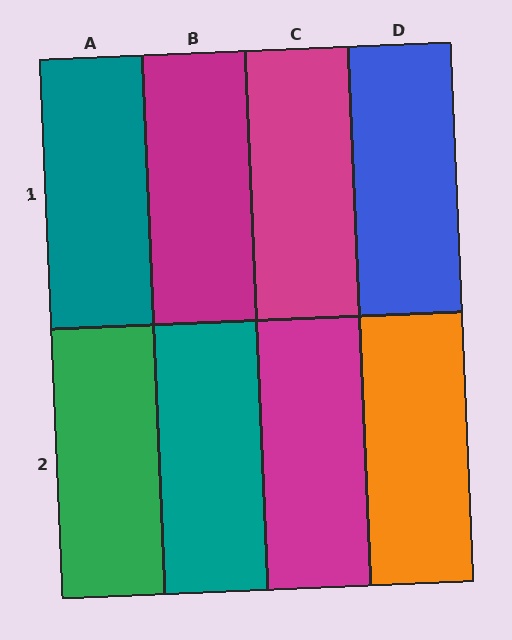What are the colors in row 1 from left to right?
Teal, magenta, magenta, blue.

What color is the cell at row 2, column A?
Green.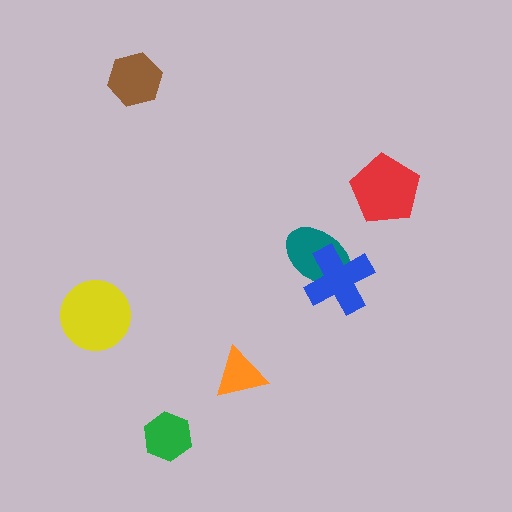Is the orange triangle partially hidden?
No, no other shape covers it.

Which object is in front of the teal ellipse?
The blue cross is in front of the teal ellipse.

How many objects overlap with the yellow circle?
0 objects overlap with the yellow circle.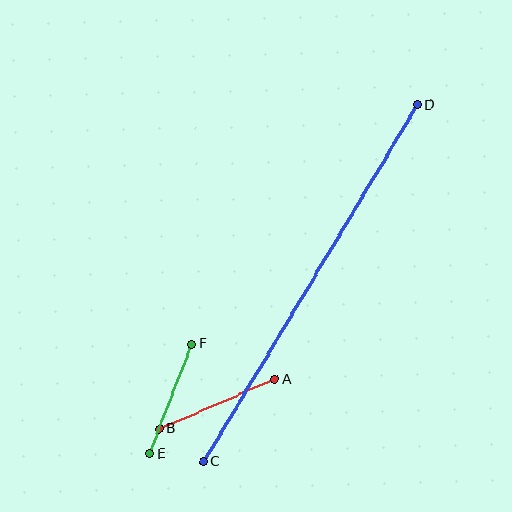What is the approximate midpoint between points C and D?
The midpoint is at approximately (310, 283) pixels.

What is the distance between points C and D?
The distance is approximately 416 pixels.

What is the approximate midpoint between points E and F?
The midpoint is at approximately (171, 399) pixels.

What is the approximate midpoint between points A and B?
The midpoint is at approximately (217, 404) pixels.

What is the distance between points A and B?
The distance is approximately 126 pixels.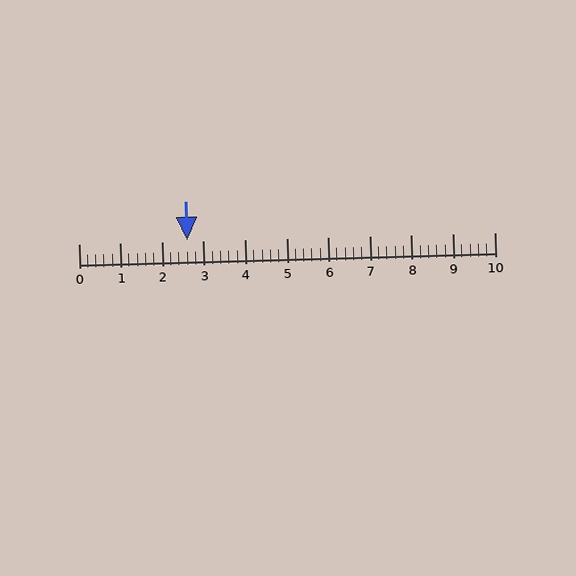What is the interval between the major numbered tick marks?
The major tick marks are spaced 1 units apart.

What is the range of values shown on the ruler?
The ruler shows values from 0 to 10.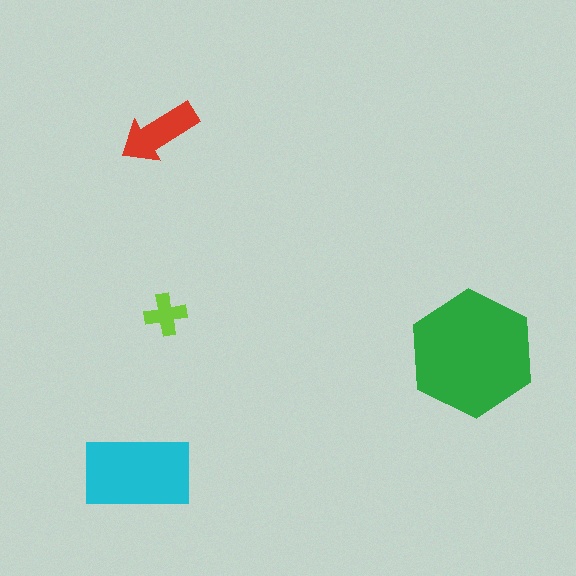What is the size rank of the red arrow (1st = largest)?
3rd.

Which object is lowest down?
The cyan rectangle is bottommost.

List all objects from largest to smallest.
The green hexagon, the cyan rectangle, the red arrow, the lime cross.